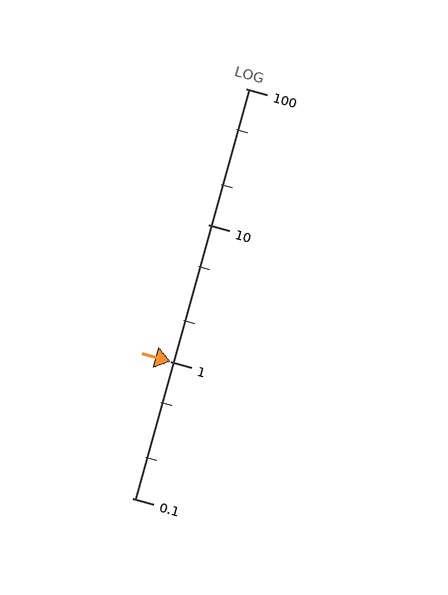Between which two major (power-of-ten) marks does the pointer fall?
The pointer is between 0.1 and 1.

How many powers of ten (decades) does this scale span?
The scale spans 3 decades, from 0.1 to 100.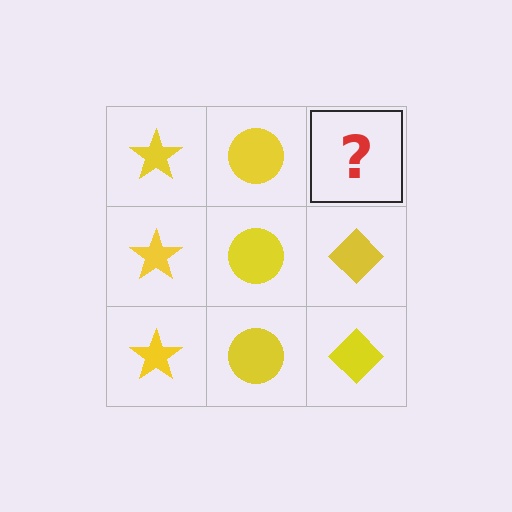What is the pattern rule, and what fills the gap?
The rule is that each column has a consistent shape. The gap should be filled with a yellow diamond.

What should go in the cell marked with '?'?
The missing cell should contain a yellow diamond.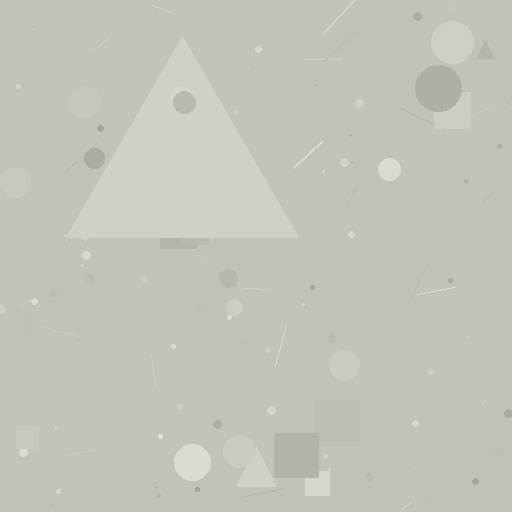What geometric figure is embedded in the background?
A triangle is embedded in the background.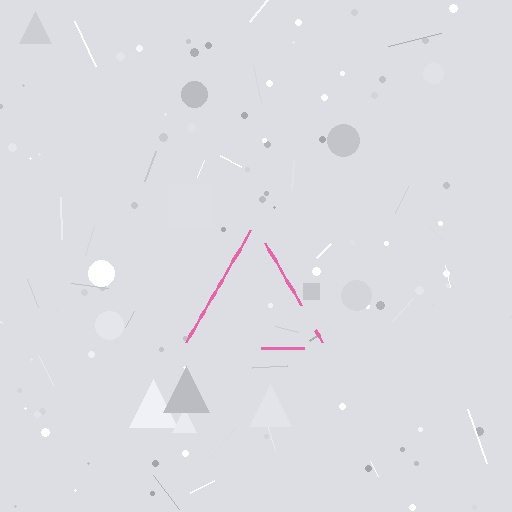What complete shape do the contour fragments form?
The contour fragments form a triangle.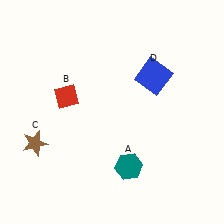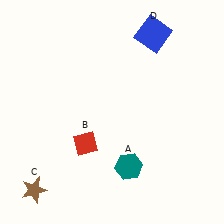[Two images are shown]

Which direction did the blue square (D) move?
The blue square (D) moved up.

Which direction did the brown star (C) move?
The brown star (C) moved down.